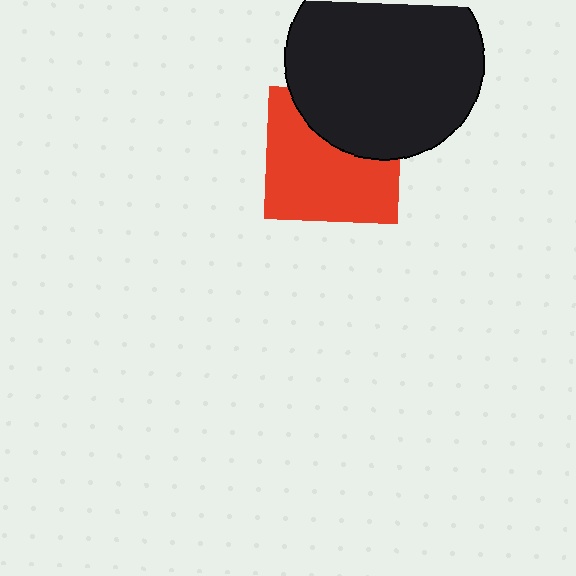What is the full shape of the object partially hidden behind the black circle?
The partially hidden object is a red square.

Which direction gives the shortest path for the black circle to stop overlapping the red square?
Moving up gives the shortest separation.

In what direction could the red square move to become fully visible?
The red square could move down. That would shift it out from behind the black circle entirely.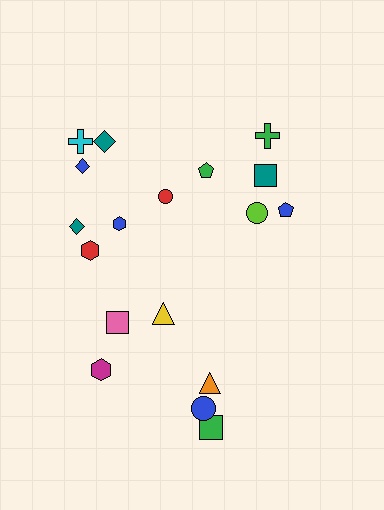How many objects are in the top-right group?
There are 5 objects.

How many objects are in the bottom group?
There are 6 objects.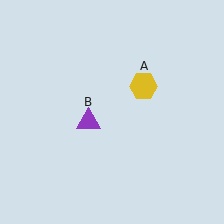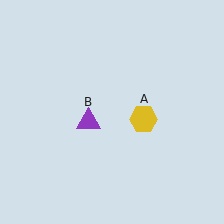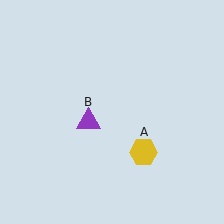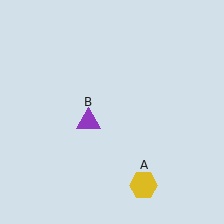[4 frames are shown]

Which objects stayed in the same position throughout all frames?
Purple triangle (object B) remained stationary.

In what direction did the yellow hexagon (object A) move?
The yellow hexagon (object A) moved down.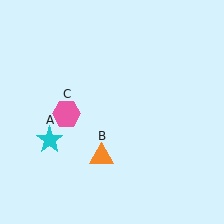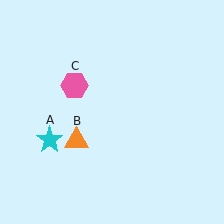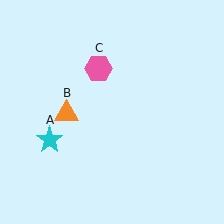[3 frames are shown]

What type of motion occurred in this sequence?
The orange triangle (object B), pink hexagon (object C) rotated clockwise around the center of the scene.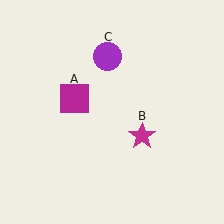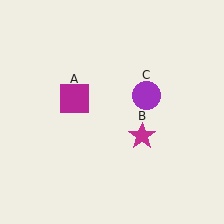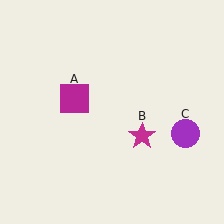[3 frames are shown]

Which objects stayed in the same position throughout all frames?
Magenta square (object A) and magenta star (object B) remained stationary.